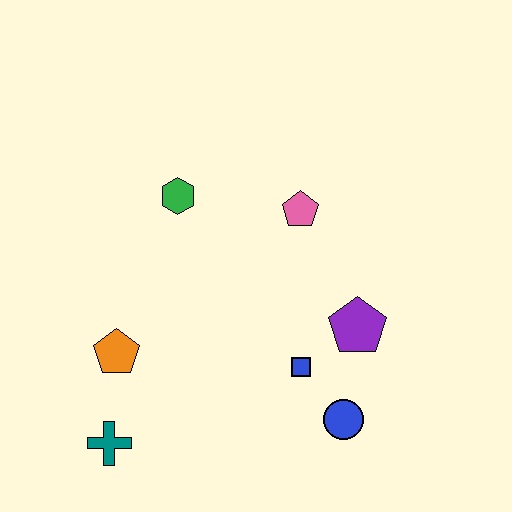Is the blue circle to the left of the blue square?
No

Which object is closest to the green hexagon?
The pink pentagon is closest to the green hexagon.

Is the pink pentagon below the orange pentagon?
No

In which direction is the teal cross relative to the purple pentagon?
The teal cross is to the left of the purple pentagon.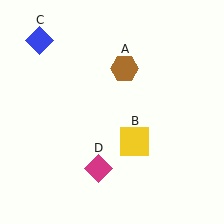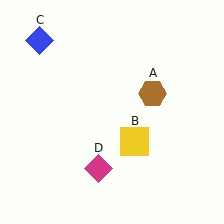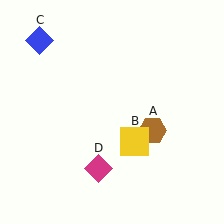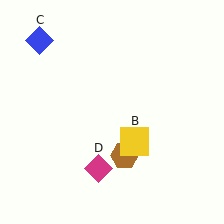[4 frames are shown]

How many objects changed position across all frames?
1 object changed position: brown hexagon (object A).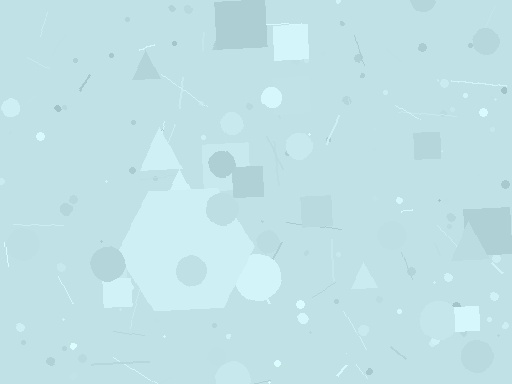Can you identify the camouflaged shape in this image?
The camouflaged shape is a hexagon.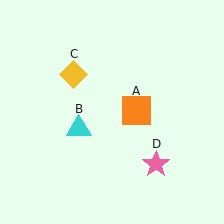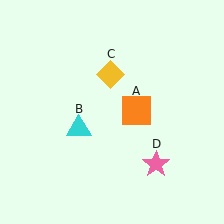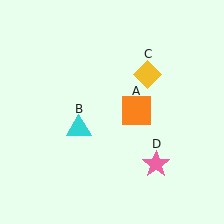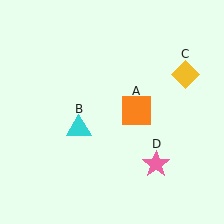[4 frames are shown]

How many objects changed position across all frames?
1 object changed position: yellow diamond (object C).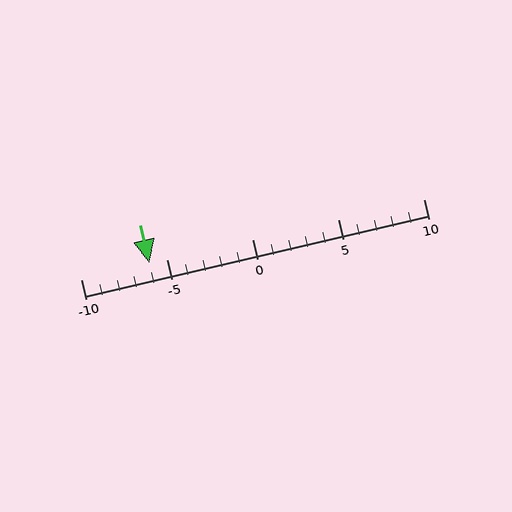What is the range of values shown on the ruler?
The ruler shows values from -10 to 10.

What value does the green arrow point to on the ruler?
The green arrow points to approximately -6.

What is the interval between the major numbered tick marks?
The major tick marks are spaced 5 units apart.